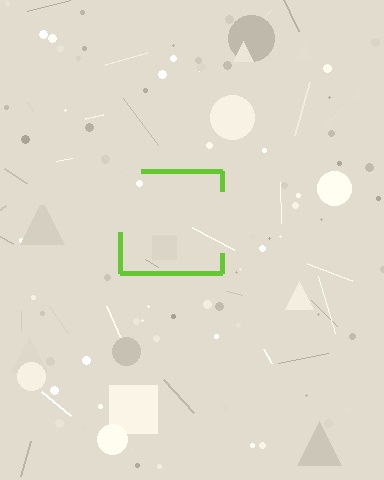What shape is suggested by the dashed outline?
The dashed outline suggests a square.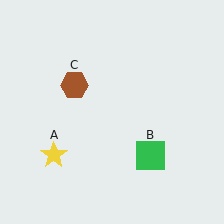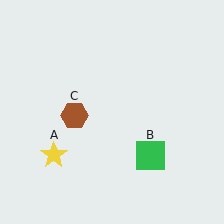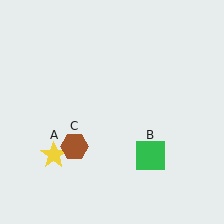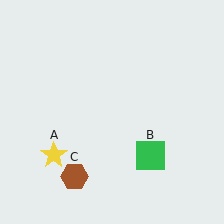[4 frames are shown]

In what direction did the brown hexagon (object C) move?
The brown hexagon (object C) moved down.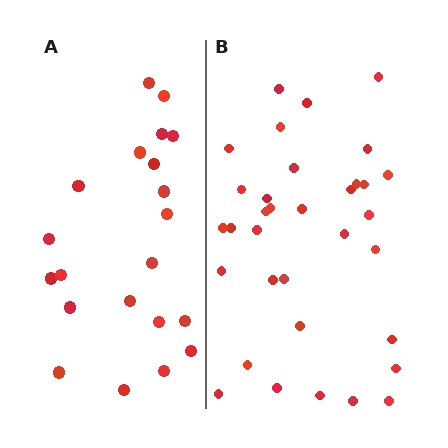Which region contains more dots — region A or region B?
Region B (the right region) has more dots.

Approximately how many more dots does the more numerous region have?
Region B has approximately 15 more dots than region A.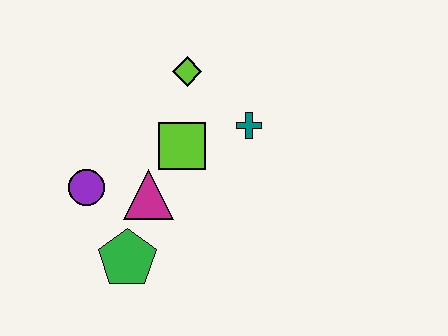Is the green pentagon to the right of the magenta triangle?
No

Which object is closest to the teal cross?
The lime square is closest to the teal cross.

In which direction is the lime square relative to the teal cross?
The lime square is to the left of the teal cross.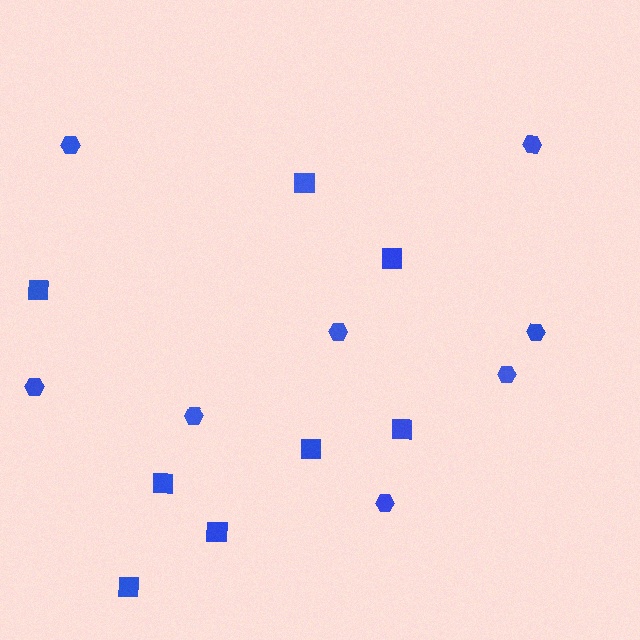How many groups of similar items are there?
There are 2 groups: one group of hexagons (8) and one group of squares (8).